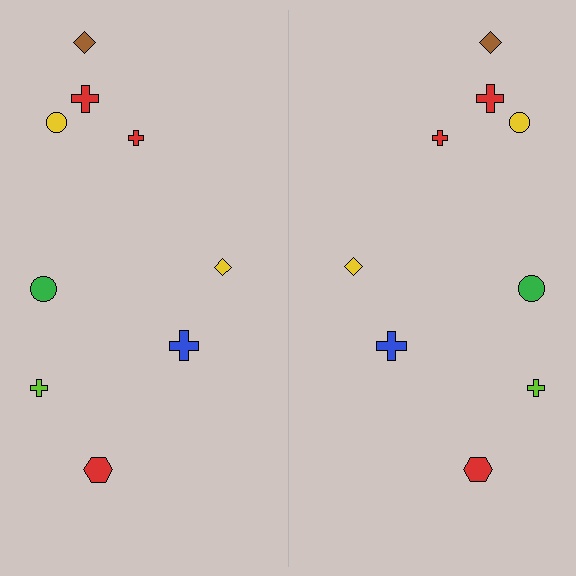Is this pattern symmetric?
Yes, this pattern has bilateral (reflection) symmetry.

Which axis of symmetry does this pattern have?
The pattern has a vertical axis of symmetry running through the center of the image.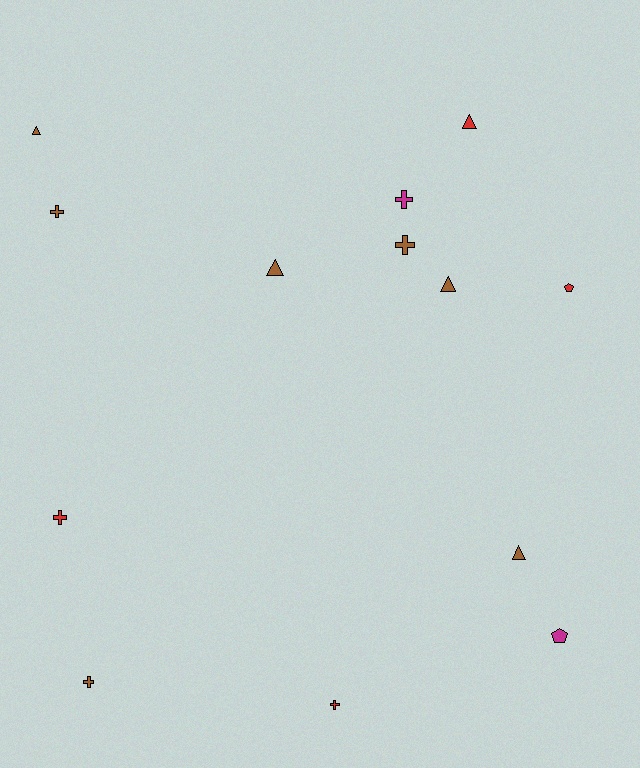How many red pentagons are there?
There is 1 red pentagon.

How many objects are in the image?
There are 13 objects.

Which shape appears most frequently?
Cross, with 6 objects.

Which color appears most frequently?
Brown, with 7 objects.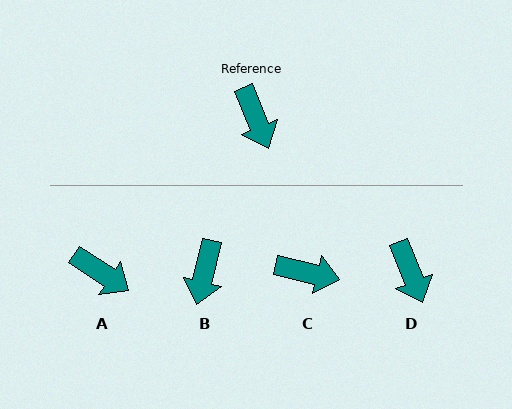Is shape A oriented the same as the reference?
No, it is off by about 34 degrees.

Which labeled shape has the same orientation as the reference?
D.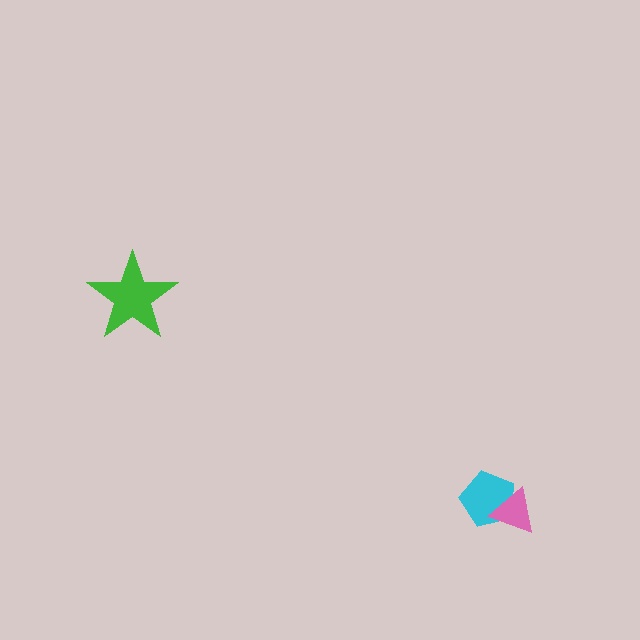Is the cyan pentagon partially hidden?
Yes, it is partially covered by another shape.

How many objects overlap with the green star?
0 objects overlap with the green star.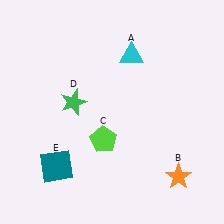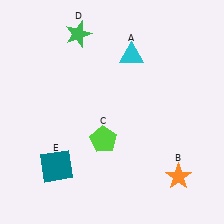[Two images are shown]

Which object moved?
The green star (D) moved up.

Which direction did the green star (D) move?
The green star (D) moved up.